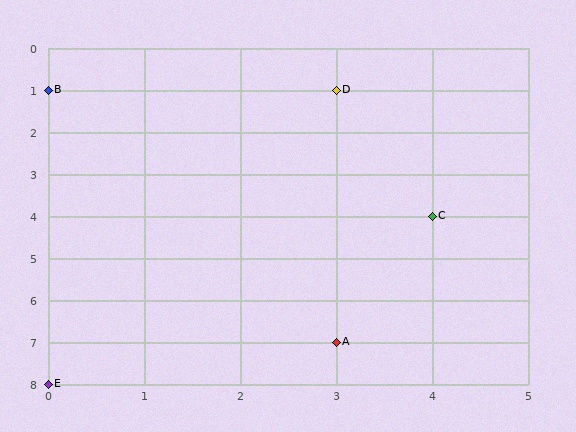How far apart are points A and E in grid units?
Points A and E are 3 columns and 1 row apart (about 3.2 grid units diagonally).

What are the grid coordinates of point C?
Point C is at grid coordinates (4, 4).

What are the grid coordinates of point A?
Point A is at grid coordinates (3, 7).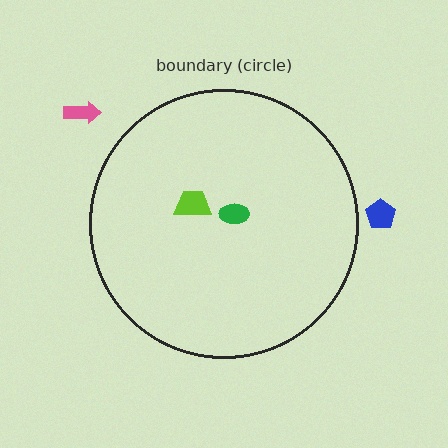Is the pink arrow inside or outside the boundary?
Outside.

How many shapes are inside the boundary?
2 inside, 2 outside.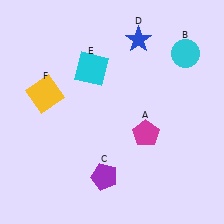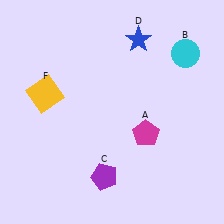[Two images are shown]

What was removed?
The cyan square (E) was removed in Image 2.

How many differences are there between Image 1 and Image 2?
There is 1 difference between the two images.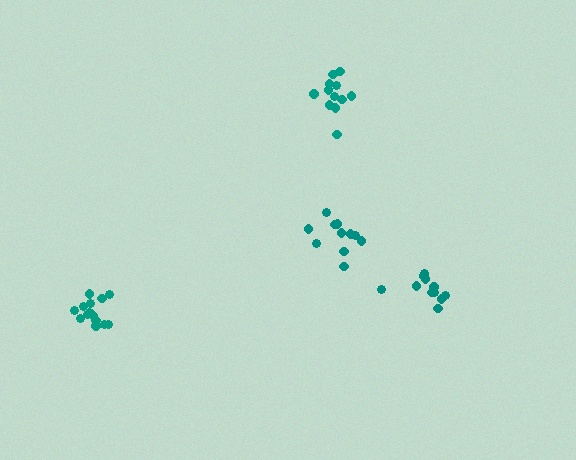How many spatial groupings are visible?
There are 4 spatial groupings.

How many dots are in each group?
Group 1: 12 dots, Group 2: 11 dots, Group 3: 15 dots, Group 4: 11 dots (49 total).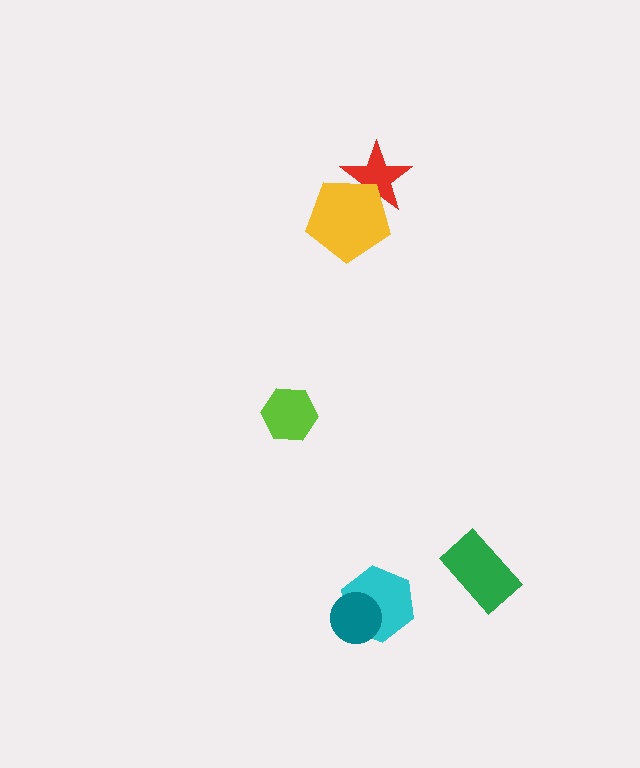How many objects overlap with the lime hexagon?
0 objects overlap with the lime hexagon.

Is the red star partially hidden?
Yes, it is partially covered by another shape.